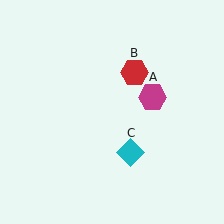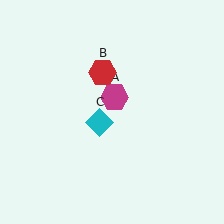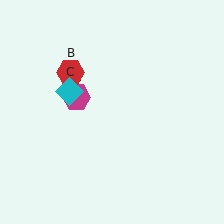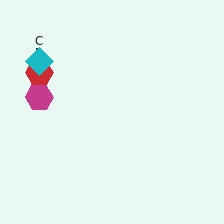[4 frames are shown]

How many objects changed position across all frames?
3 objects changed position: magenta hexagon (object A), red hexagon (object B), cyan diamond (object C).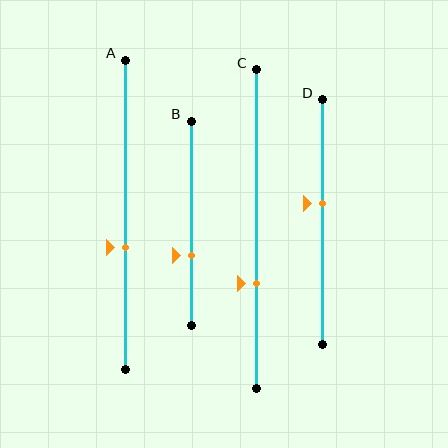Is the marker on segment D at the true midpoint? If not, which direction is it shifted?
No, the marker on segment D is shifted upward by about 8% of the segment length.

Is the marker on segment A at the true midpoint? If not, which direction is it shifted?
No, the marker on segment A is shifted downward by about 11% of the segment length.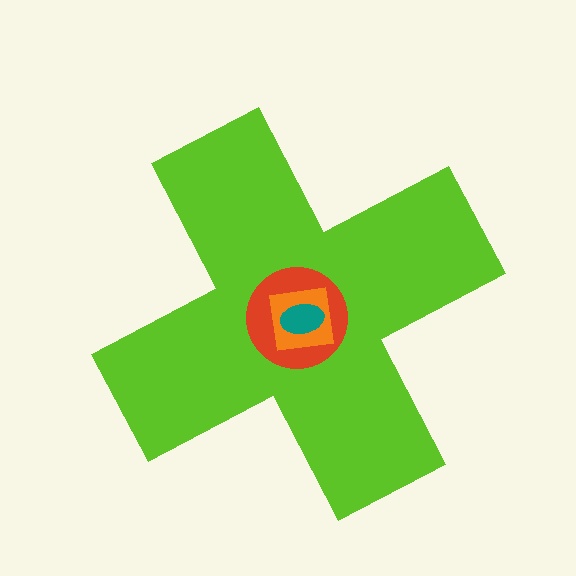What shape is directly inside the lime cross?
The red circle.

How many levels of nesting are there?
4.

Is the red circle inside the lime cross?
Yes.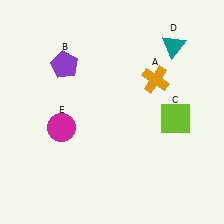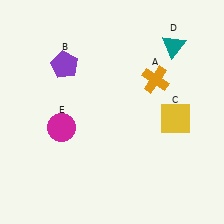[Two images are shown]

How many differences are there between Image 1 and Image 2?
There is 1 difference between the two images.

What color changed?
The square (C) changed from lime in Image 1 to yellow in Image 2.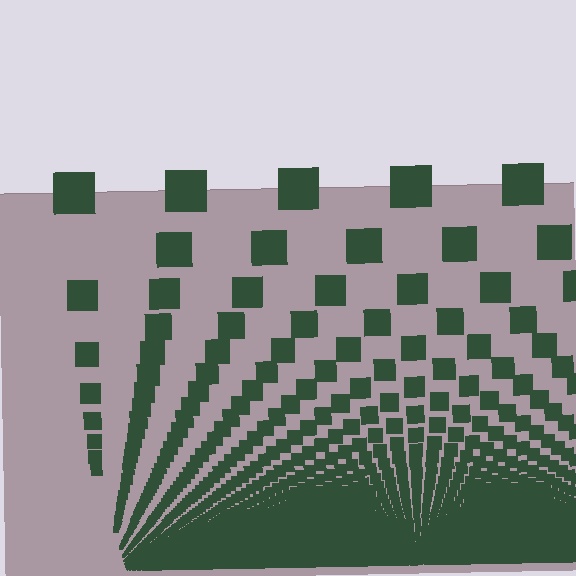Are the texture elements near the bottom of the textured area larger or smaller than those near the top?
Smaller. The gradient is inverted — elements near the bottom are smaller and denser.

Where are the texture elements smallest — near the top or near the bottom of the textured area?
Near the bottom.